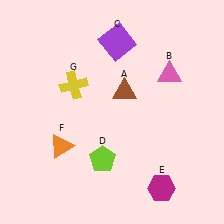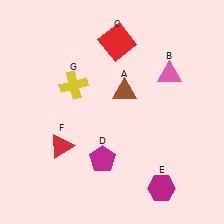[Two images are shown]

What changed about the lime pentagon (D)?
In Image 1, D is lime. In Image 2, it changed to magenta.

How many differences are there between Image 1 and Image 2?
There are 3 differences between the two images.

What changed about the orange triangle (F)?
In Image 1, F is orange. In Image 2, it changed to red.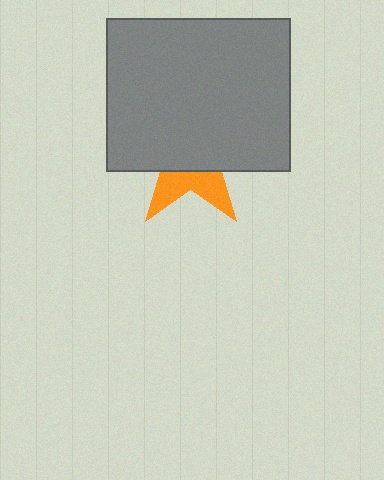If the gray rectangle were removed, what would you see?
You would see the complete orange star.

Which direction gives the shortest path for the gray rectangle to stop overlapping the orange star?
Moving up gives the shortest separation.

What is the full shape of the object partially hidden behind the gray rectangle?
The partially hidden object is an orange star.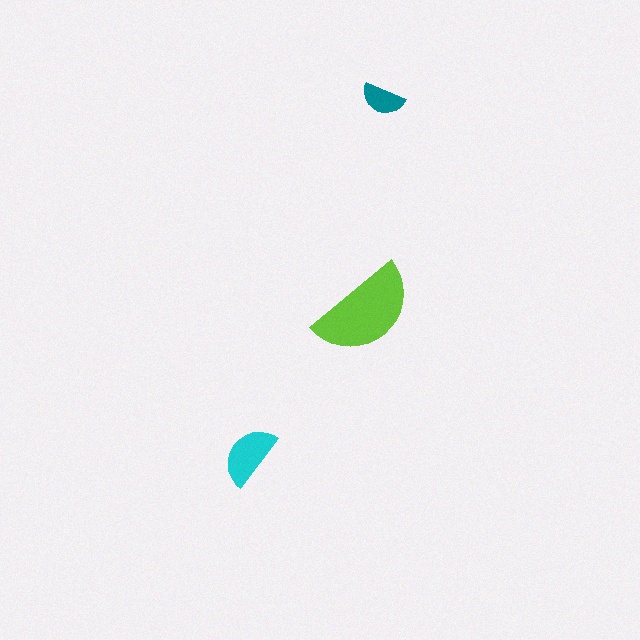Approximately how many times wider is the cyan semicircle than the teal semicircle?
About 1.5 times wider.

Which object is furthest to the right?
The teal semicircle is rightmost.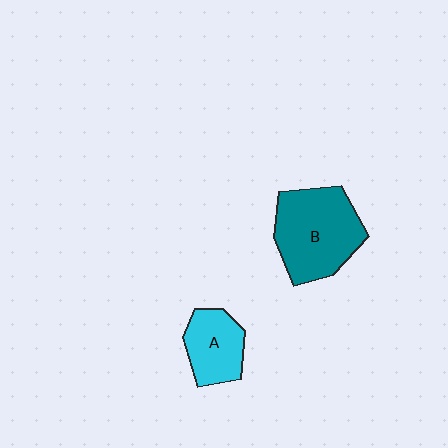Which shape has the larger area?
Shape B (teal).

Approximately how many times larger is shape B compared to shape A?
Approximately 1.8 times.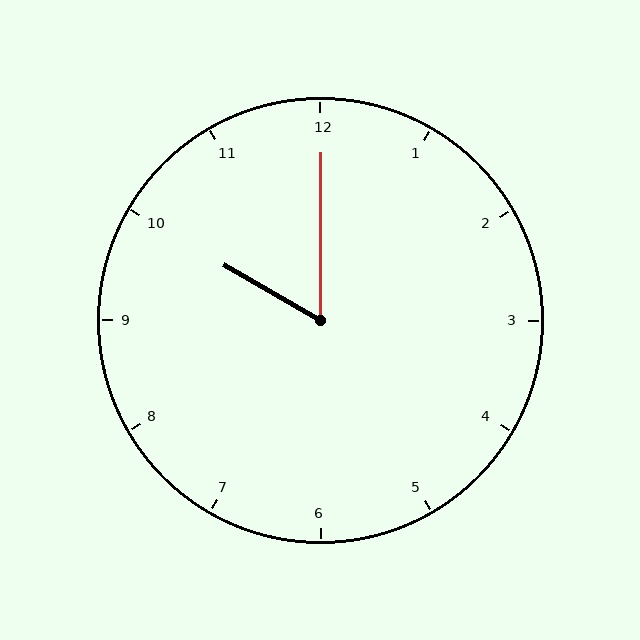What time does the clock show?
10:00.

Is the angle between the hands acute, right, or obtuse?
It is acute.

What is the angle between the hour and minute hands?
Approximately 60 degrees.